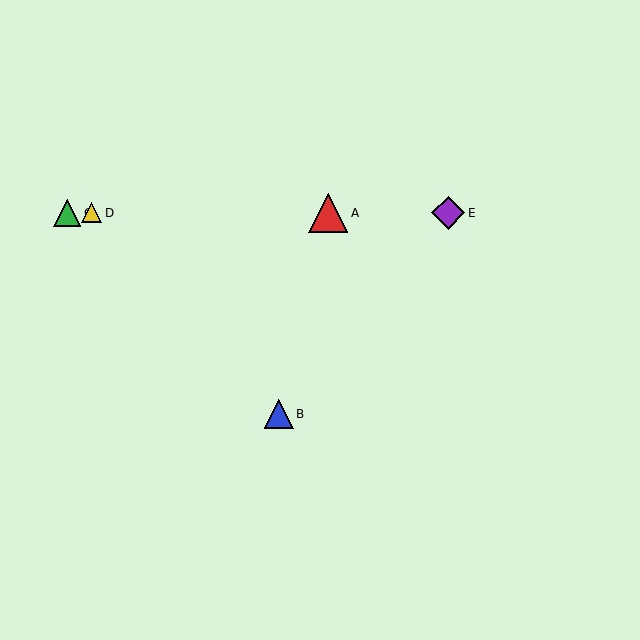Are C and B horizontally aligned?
No, C is at y≈213 and B is at y≈414.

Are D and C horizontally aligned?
Yes, both are at y≈213.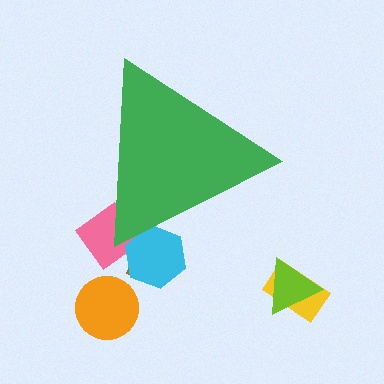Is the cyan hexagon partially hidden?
Yes, the cyan hexagon is partially hidden behind the green triangle.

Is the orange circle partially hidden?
No, the orange circle is fully visible.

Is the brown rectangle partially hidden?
Yes, the brown rectangle is partially hidden behind the green triangle.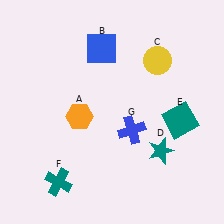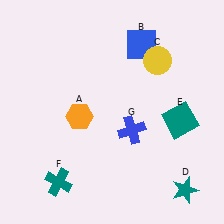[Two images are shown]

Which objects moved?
The objects that moved are: the blue square (B), the teal star (D).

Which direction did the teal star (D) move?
The teal star (D) moved down.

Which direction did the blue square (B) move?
The blue square (B) moved right.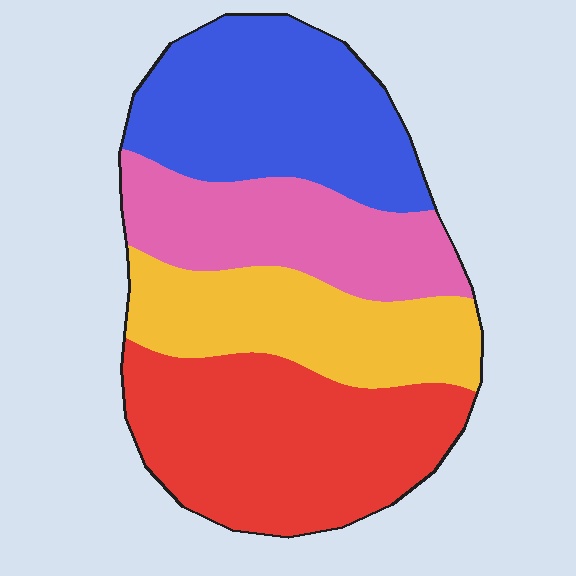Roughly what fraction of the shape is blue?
Blue takes up about one quarter (1/4) of the shape.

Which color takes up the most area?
Red, at roughly 30%.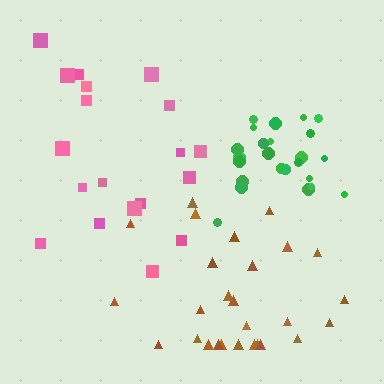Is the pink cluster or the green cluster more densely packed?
Green.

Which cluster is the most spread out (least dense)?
Pink.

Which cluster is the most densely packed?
Green.